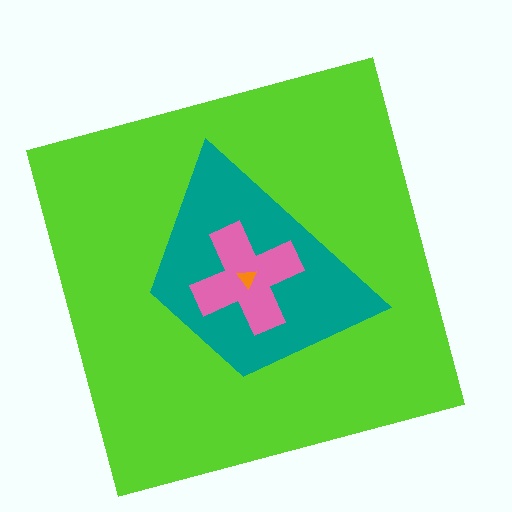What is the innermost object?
The orange triangle.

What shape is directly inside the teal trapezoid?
The pink cross.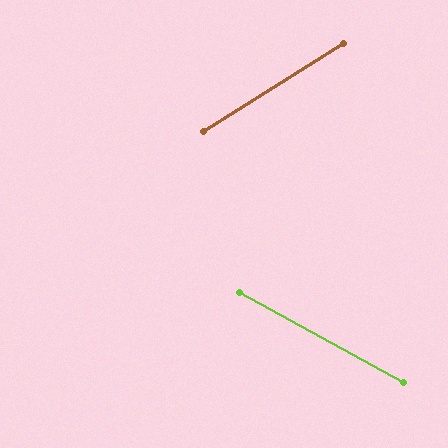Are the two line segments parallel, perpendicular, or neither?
Neither parallel nor perpendicular — they differ by about 61°.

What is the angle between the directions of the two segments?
Approximately 61 degrees.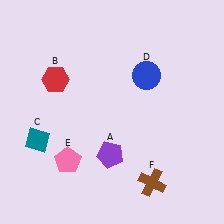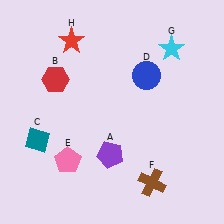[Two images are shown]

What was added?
A cyan star (G), a red star (H) were added in Image 2.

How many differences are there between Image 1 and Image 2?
There are 2 differences between the two images.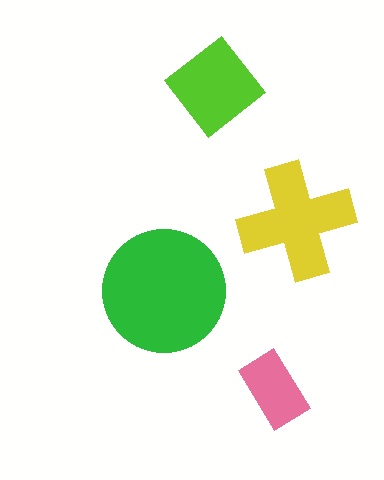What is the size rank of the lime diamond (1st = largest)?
3rd.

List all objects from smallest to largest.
The pink rectangle, the lime diamond, the yellow cross, the green circle.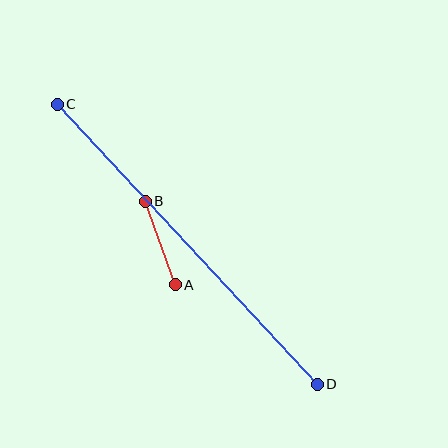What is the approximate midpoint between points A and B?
The midpoint is at approximately (160, 243) pixels.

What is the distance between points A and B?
The distance is approximately 89 pixels.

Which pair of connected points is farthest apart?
Points C and D are farthest apart.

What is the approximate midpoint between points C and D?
The midpoint is at approximately (187, 244) pixels.